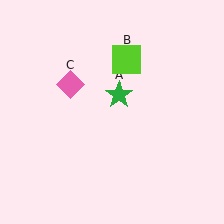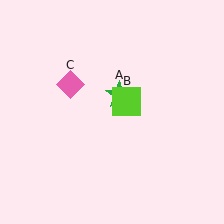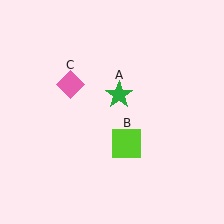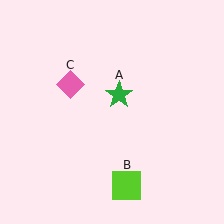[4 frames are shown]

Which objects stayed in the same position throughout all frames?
Green star (object A) and pink diamond (object C) remained stationary.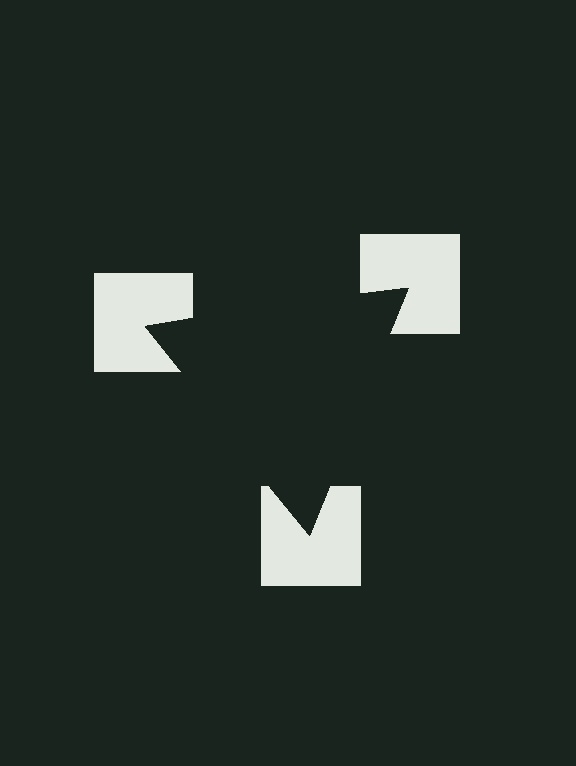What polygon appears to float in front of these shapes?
An illusory triangle — its edges are inferred from the aligned wedge cuts in the notched squares, not physically drawn.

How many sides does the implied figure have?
3 sides.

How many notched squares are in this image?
There are 3 — one at each vertex of the illusory triangle.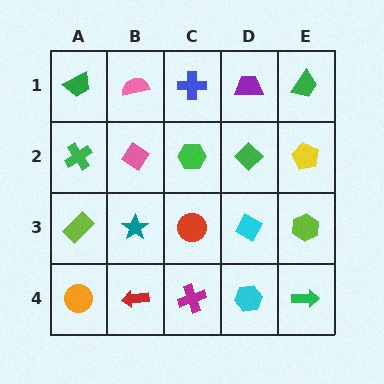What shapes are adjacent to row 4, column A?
A lime rectangle (row 3, column A), a red arrow (row 4, column B).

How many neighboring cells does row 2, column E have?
3.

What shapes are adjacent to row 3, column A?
A green cross (row 2, column A), an orange circle (row 4, column A), a teal star (row 3, column B).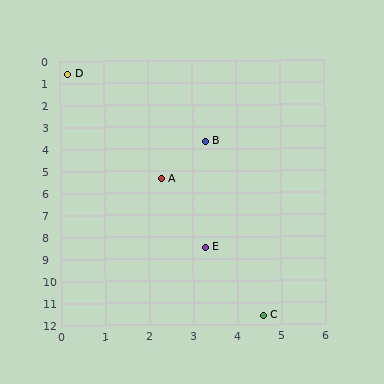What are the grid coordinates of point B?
Point B is at approximately (3.3, 3.7).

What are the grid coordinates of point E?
Point E is at approximately (3.3, 8.5).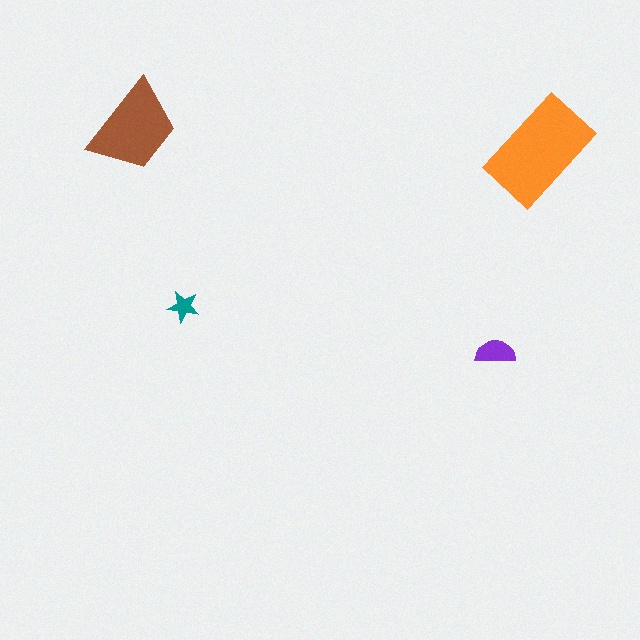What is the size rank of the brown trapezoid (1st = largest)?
2nd.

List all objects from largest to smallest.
The orange rectangle, the brown trapezoid, the purple semicircle, the teal star.